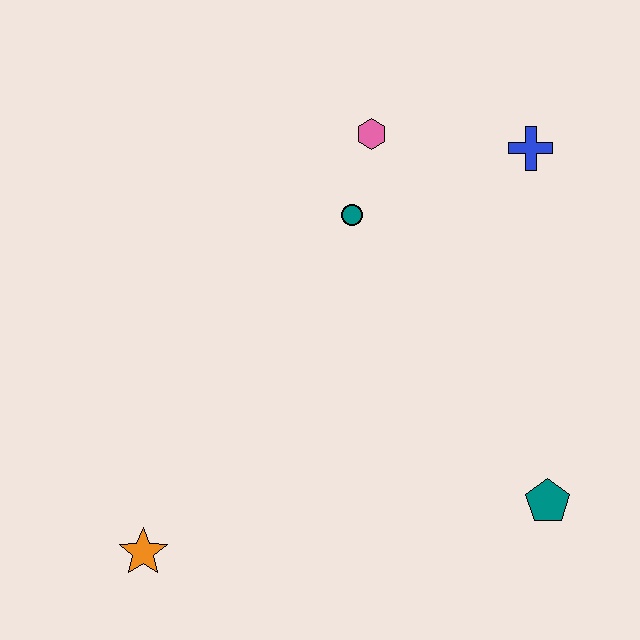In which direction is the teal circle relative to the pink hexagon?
The teal circle is below the pink hexagon.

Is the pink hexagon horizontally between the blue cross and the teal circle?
Yes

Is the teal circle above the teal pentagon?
Yes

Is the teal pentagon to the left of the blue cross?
No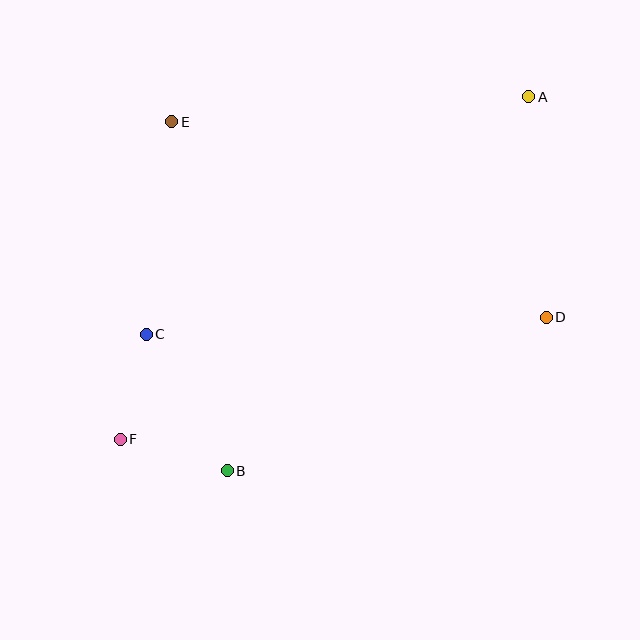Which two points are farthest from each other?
Points A and F are farthest from each other.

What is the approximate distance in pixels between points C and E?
The distance between C and E is approximately 214 pixels.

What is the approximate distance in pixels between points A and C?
The distance between A and C is approximately 450 pixels.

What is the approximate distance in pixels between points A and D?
The distance between A and D is approximately 222 pixels.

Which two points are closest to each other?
Points C and F are closest to each other.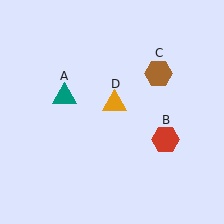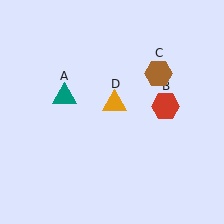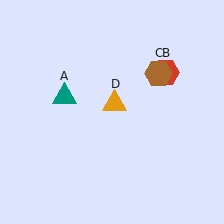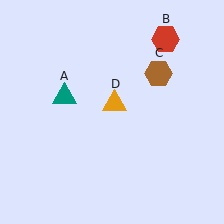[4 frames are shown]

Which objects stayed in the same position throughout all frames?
Teal triangle (object A) and brown hexagon (object C) and orange triangle (object D) remained stationary.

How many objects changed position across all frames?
1 object changed position: red hexagon (object B).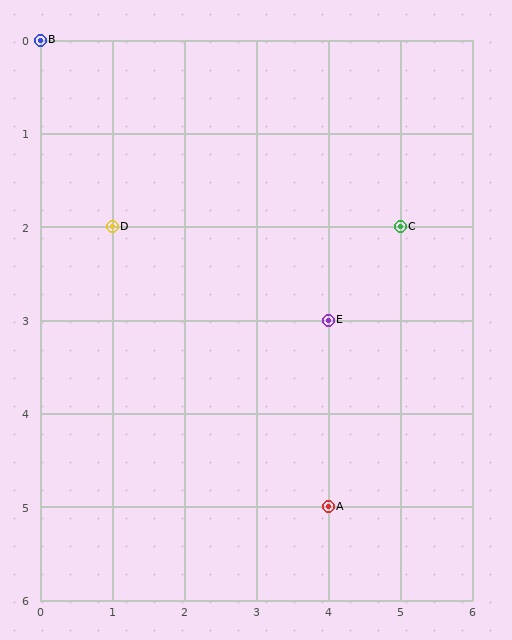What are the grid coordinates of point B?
Point B is at grid coordinates (0, 0).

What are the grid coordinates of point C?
Point C is at grid coordinates (5, 2).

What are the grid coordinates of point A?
Point A is at grid coordinates (4, 5).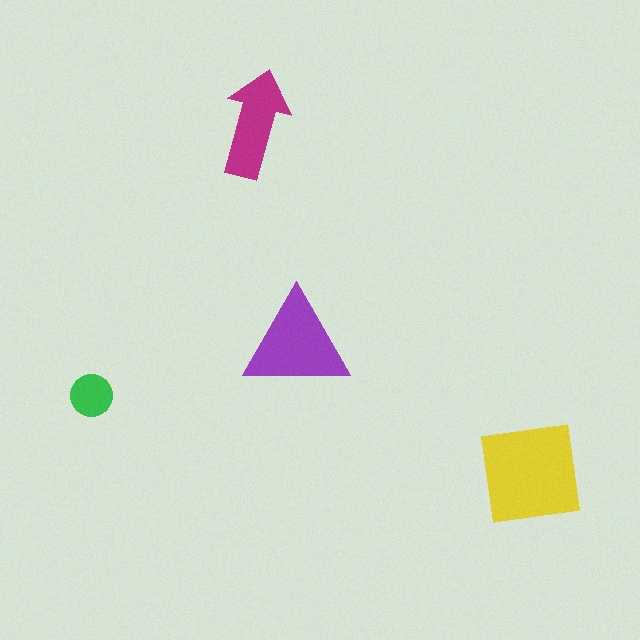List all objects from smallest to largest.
The green circle, the magenta arrow, the purple triangle, the yellow square.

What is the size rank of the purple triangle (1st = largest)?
2nd.